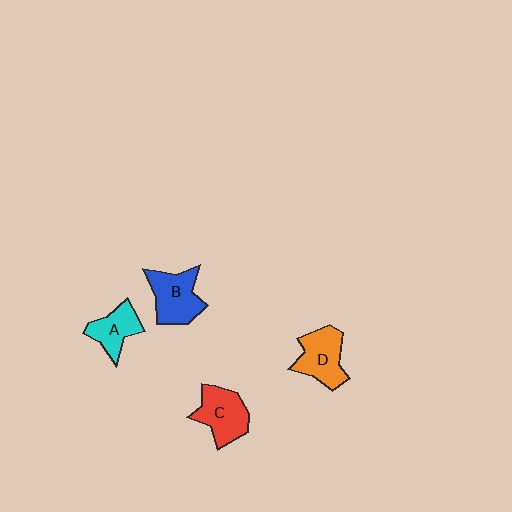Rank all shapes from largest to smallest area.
From largest to smallest: B (blue), C (red), D (orange), A (cyan).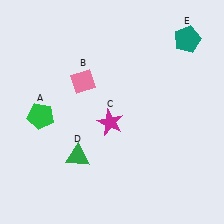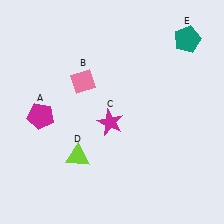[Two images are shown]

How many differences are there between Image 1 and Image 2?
There are 2 differences between the two images.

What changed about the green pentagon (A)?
In Image 1, A is green. In Image 2, it changed to magenta.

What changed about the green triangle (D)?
In Image 1, D is green. In Image 2, it changed to lime.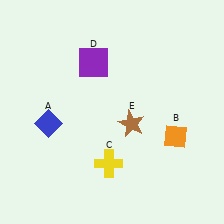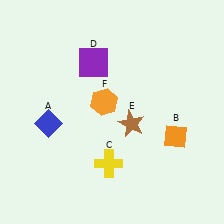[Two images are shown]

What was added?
An orange hexagon (F) was added in Image 2.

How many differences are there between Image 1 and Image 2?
There is 1 difference between the two images.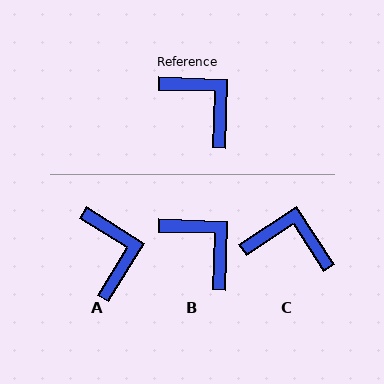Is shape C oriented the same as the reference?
No, it is off by about 35 degrees.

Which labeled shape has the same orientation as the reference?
B.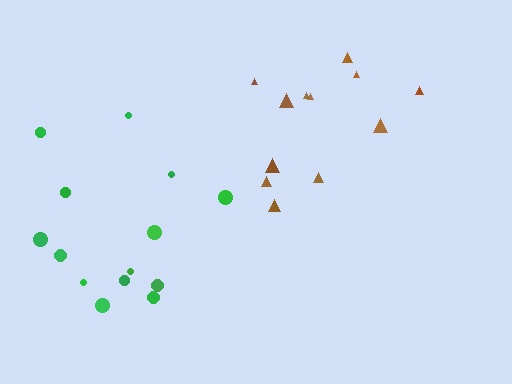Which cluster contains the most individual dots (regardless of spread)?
Green (14).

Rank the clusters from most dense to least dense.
brown, green.